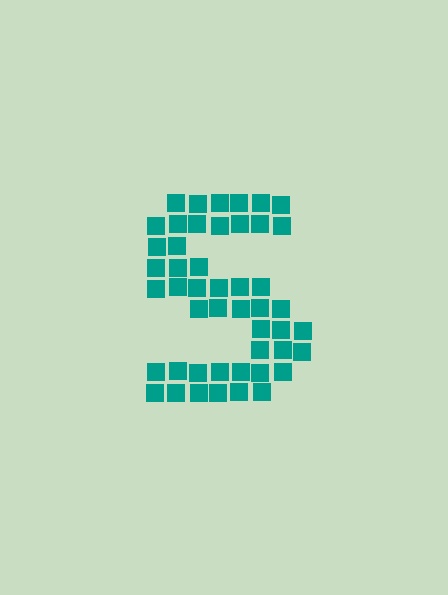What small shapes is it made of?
It is made of small squares.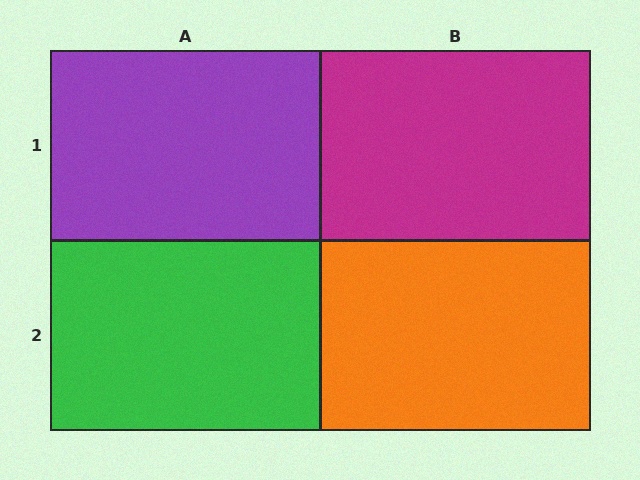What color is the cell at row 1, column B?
Magenta.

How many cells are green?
1 cell is green.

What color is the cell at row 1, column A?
Purple.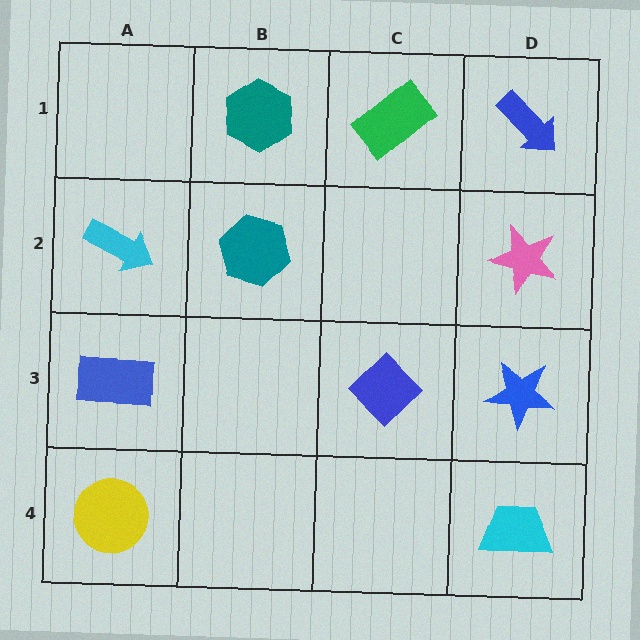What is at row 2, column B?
A teal hexagon.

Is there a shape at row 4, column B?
No, that cell is empty.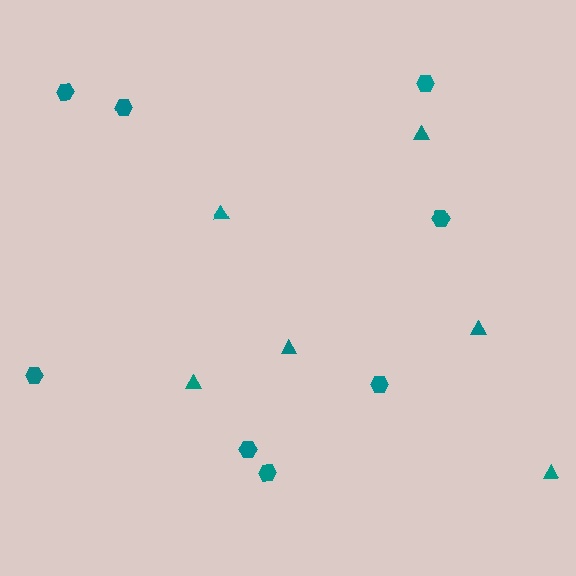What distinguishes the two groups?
There are 2 groups: one group of triangles (6) and one group of hexagons (8).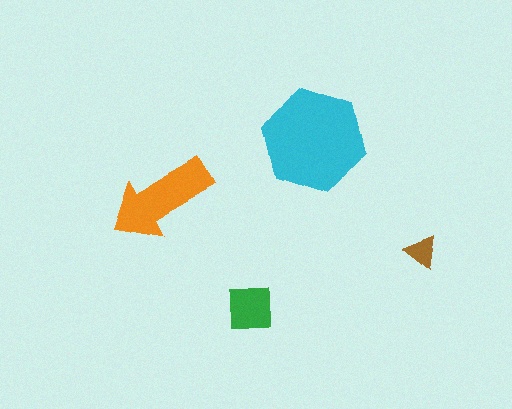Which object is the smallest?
The brown triangle.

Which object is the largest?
The cyan hexagon.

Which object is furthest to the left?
The orange arrow is leftmost.